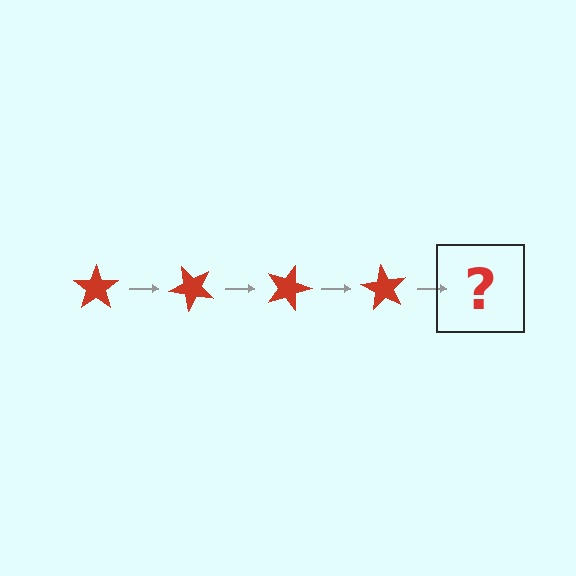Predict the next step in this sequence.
The next step is a red star rotated 180 degrees.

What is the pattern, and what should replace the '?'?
The pattern is that the star rotates 45 degrees each step. The '?' should be a red star rotated 180 degrees.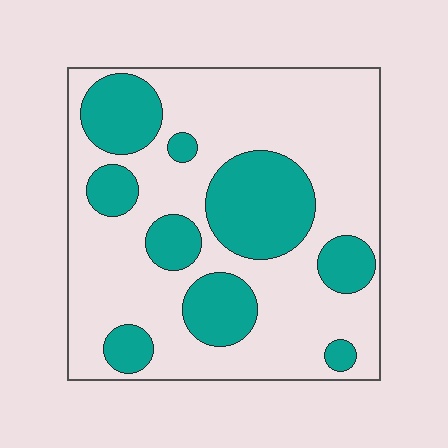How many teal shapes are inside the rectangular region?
9.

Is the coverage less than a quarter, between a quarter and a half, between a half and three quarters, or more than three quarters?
Between a quarter and a half.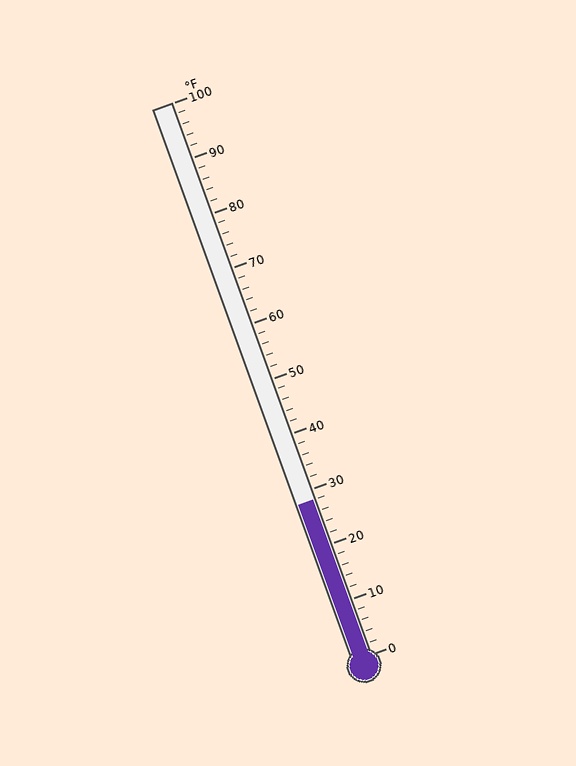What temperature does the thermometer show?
The thermometer shows approximately 28°F.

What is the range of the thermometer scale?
The thermometer scale ranges from 0°F to 100°F.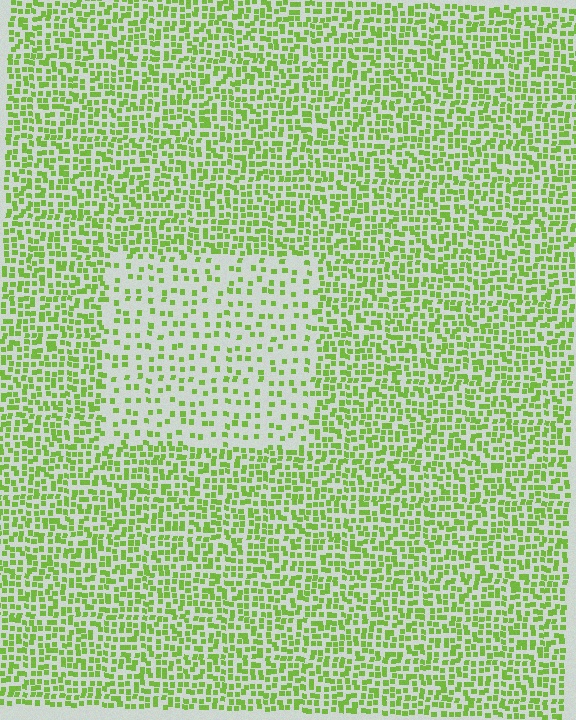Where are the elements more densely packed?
The elements are more densely packed outside the rectangle boundary.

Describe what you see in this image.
The image contains small lime elements arranged at two different densities. A rectangle-shaped region is visible where the elements are less densely packed than the surrounding area.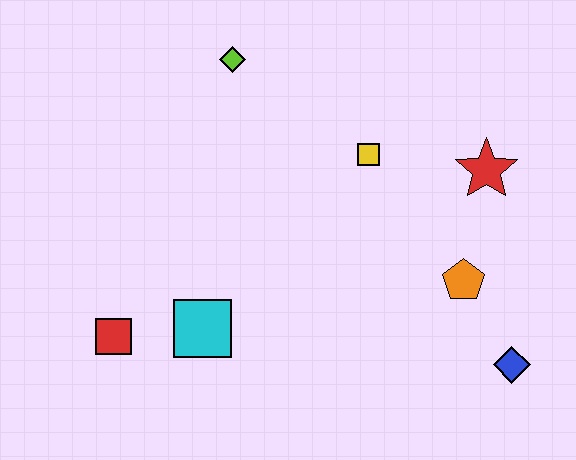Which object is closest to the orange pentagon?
The blue diamond is closest to the orange pentagon.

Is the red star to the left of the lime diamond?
No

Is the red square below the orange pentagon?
Yes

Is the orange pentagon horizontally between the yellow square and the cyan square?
No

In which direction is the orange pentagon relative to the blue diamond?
The orange pentagon is above the blue diamond.